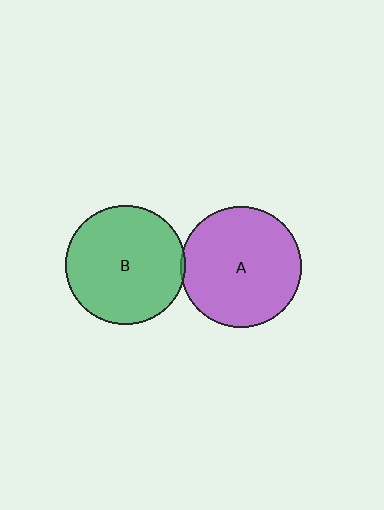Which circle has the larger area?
Circle A (purple).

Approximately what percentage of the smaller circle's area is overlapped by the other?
Approximately 5%.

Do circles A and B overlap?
Yes.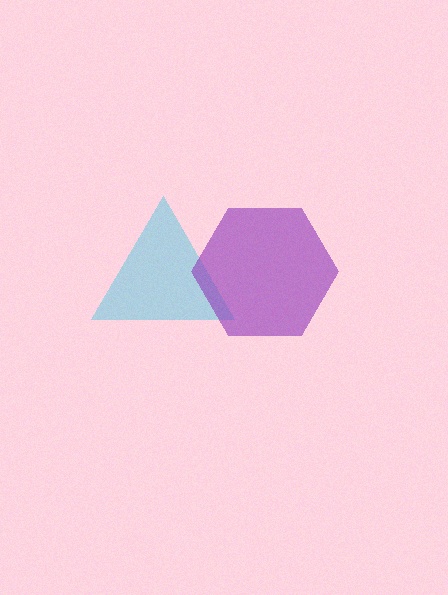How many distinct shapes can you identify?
There are 2 distinct shapes: a cyan triangle, a purple hexagon.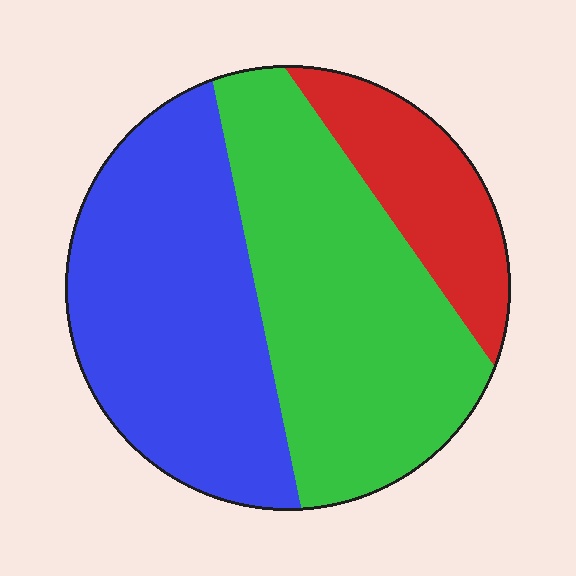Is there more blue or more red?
Blue.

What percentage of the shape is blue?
Blue covers 41% of the shape.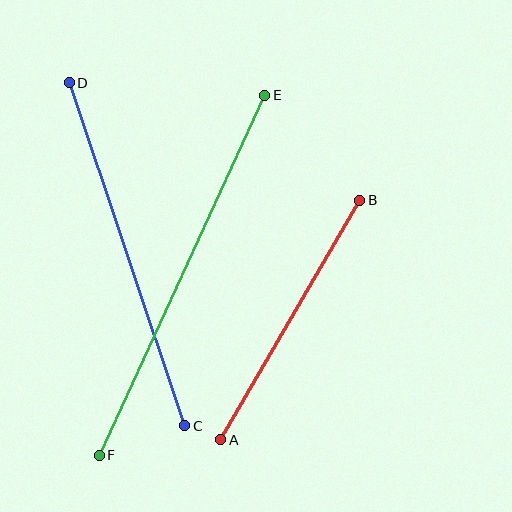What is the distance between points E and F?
The distance is approximately 396 pixels.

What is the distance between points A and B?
The distance is approximately 277 pixels.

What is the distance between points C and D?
The distance is approximately 362 pixels.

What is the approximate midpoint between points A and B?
The midpoint is at approximately (290, 320) pixels.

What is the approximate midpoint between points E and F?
The midpoint is at approximately (182, 275) pixels.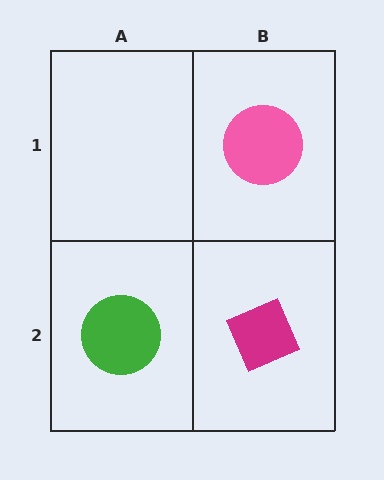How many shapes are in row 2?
2 shapes.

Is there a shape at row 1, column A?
No, that cell is empty.